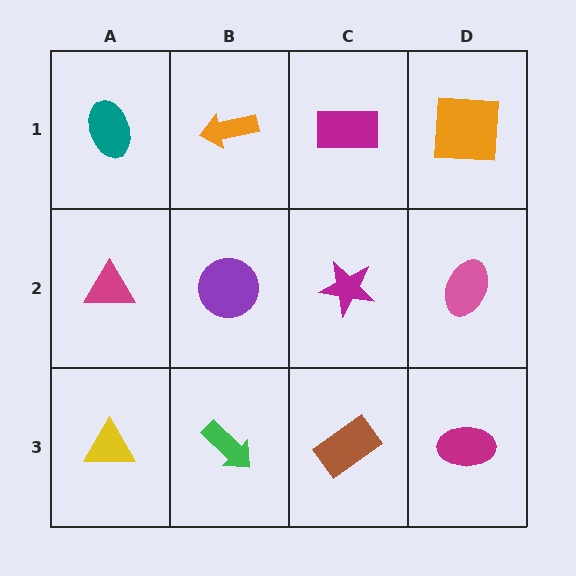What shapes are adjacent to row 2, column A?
A teal ellipse (row 1, column A), a yellow triangle (row 3, column A), a purple circle (row 2, column B).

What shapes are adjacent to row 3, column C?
A magenta star (row 2, column C), a green arrow (row 3, column B), a magenta ellipse (row 3, column D).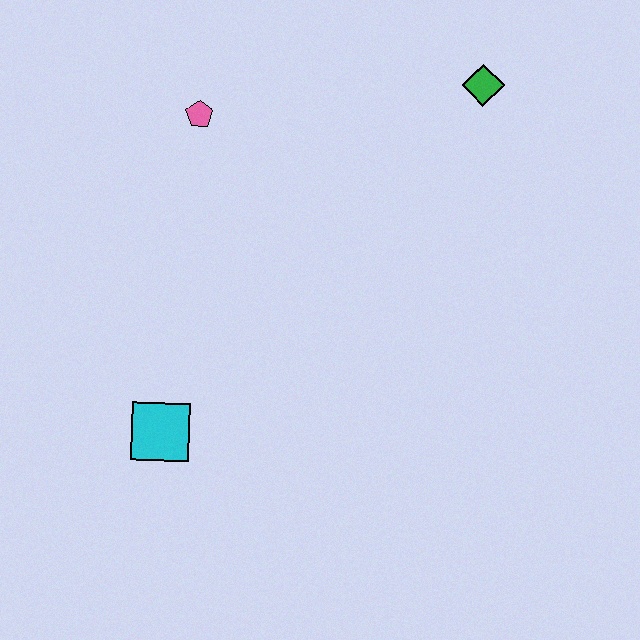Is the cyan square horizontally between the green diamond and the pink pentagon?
No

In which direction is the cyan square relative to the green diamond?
The cyan square is below the green diamond.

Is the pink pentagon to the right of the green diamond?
No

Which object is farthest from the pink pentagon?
The cyan square is farthest from the pink pentagon.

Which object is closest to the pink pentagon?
The green diamond is closest to the pink pentagon.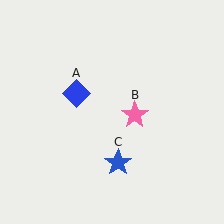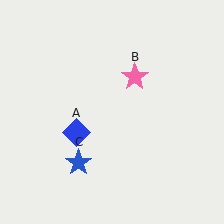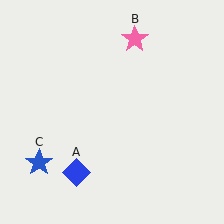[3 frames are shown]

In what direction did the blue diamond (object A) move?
The blue diamond (object A) moved down.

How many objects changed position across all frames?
3 objects changed position: blue diamond (object A), pink star (object B), blue star (object C).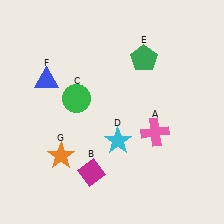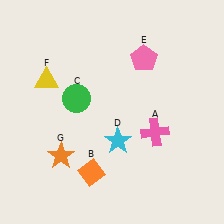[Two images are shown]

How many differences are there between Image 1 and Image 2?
There are 3 differences between the two images.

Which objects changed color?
B changed from magenta to orange. E changed from green to pink. F changed from blue to yellow.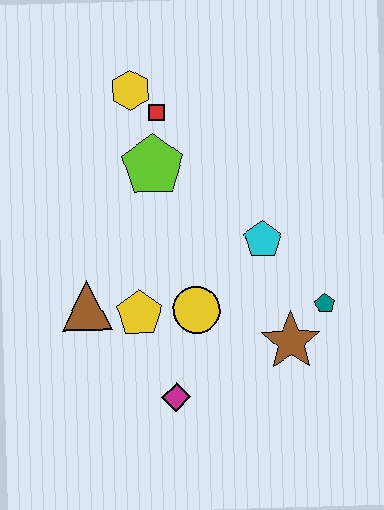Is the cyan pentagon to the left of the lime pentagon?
No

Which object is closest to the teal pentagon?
The brown star is closest to the teal pentagon.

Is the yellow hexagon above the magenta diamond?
Yes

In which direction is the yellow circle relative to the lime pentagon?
The yellow circle is below the lime pentagon.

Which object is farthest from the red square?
The magenta diamond is farthest from the red square.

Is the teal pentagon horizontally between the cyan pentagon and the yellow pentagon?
No